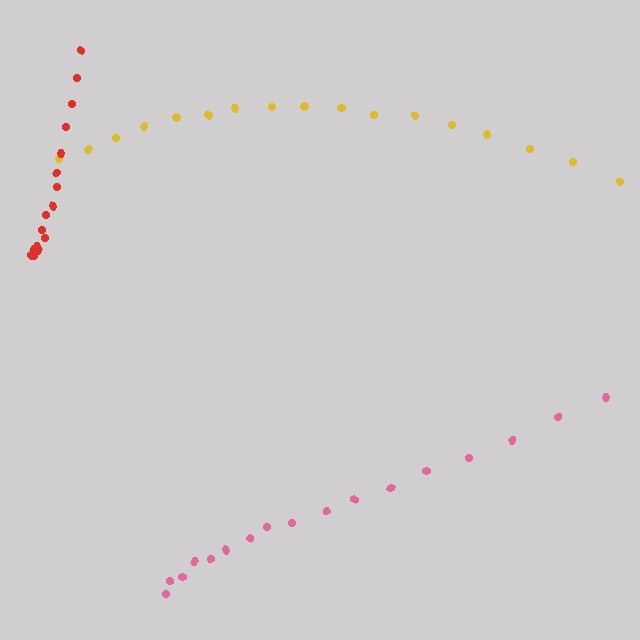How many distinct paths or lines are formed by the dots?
There are 3 distinct paths.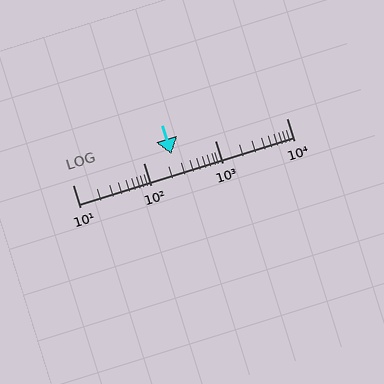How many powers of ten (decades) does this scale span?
The scale spans 3 decades, from 10 to 10000.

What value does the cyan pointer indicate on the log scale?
The pointer indicates approximately 240.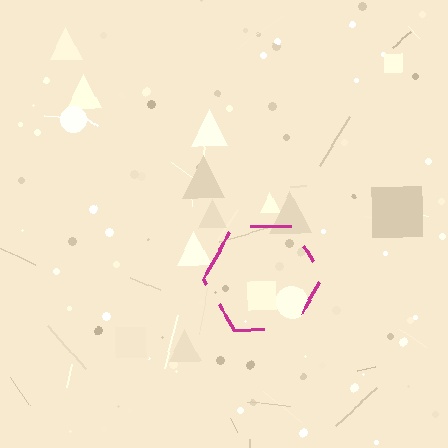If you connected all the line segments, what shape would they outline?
They would outline a hexagon.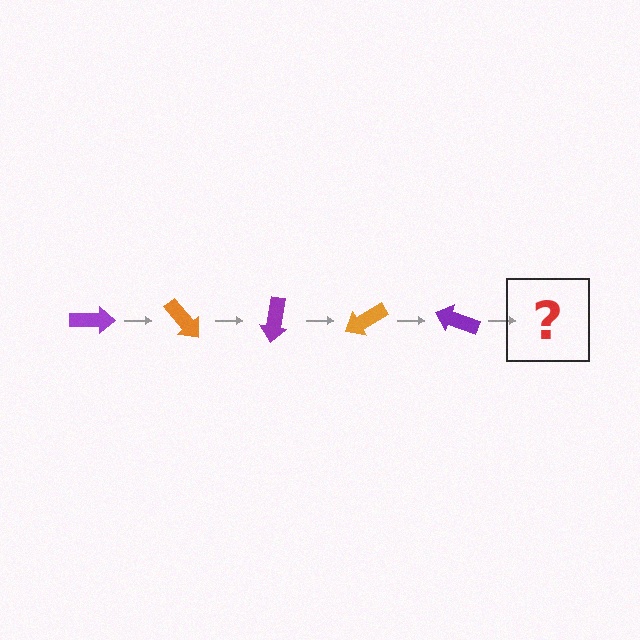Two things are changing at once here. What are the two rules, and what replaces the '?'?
The two rules are that it rotates 50 degrees each step and the color cycles through purple and orange. The '?' should be an orange arrow, rotated 250 degrees from the start.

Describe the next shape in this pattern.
It should be an orange arrow, rotated 250 degrees from the start.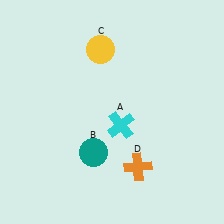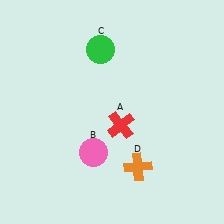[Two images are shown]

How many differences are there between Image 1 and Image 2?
There are 3 differences between the two images.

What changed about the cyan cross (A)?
In Image 1, A is cyan. In Image 2, it changed to red.